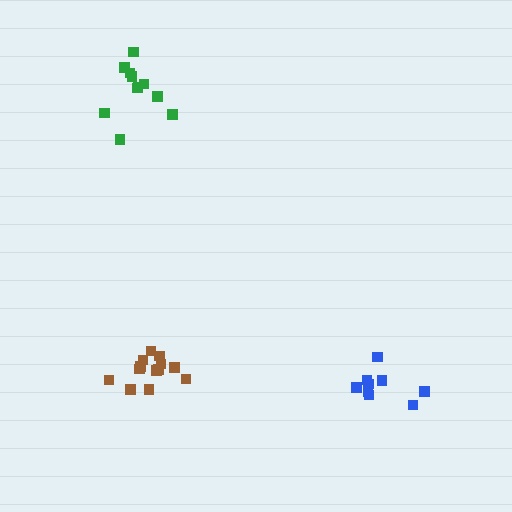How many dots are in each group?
Group 1: 9 dots, Group 2: 13 dots, Group 3: 11 dots (33 total).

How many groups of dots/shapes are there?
There are 3 groups.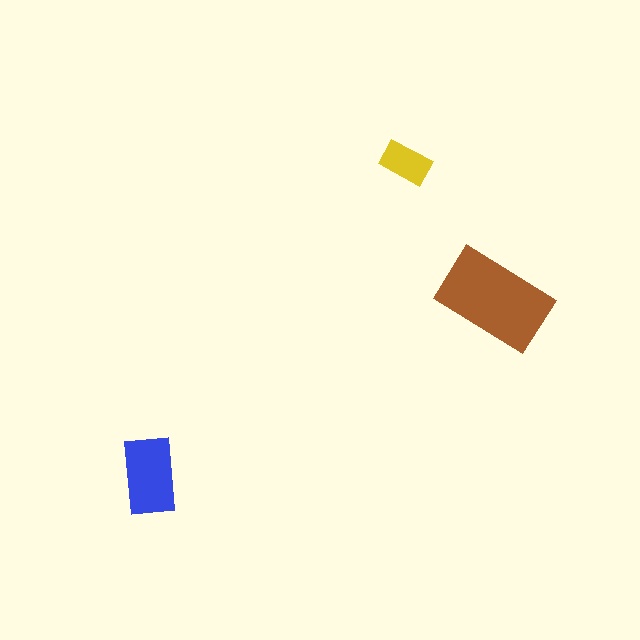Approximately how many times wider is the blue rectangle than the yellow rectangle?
About 1.5 times wider.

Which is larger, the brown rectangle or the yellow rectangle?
The brown one.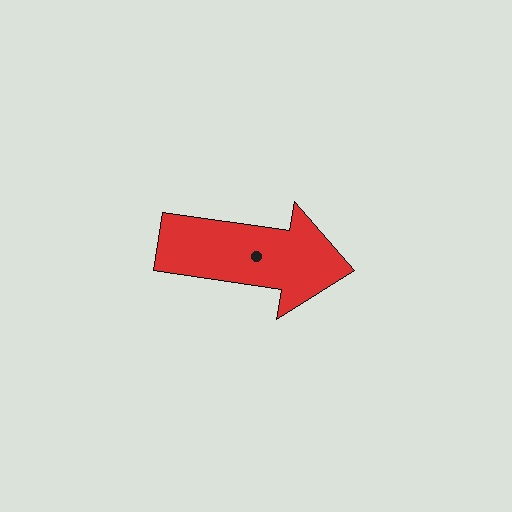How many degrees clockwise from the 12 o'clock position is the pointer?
Approximately 98 degrees.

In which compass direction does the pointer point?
East.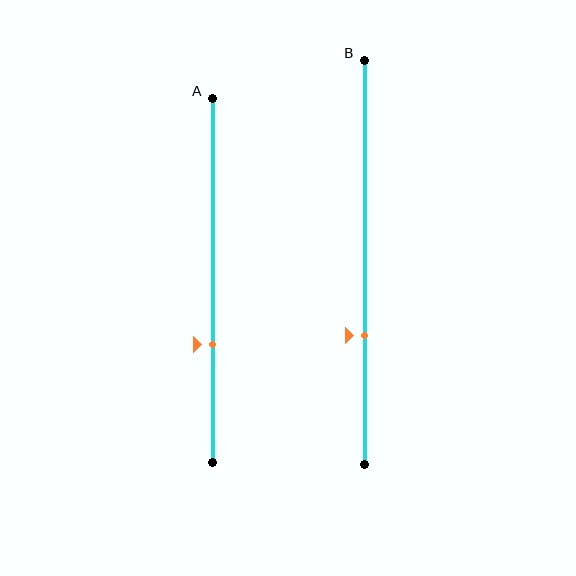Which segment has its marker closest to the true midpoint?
Segment A has its marker closest to the true midpoint.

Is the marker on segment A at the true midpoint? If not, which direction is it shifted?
No, the marker on segment A is shifted downward by about 18% of the segment length.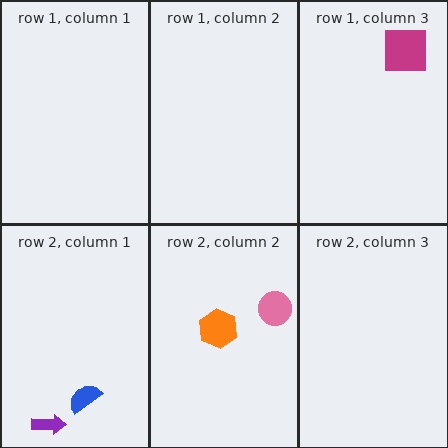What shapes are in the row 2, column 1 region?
The blue semicircle, the purple arrow.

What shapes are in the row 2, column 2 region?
The pink circle, the orange hexagon.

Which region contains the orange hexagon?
The row 2, column 2 region.